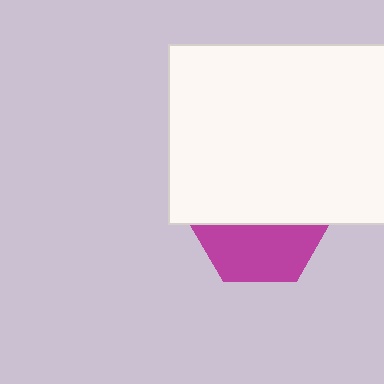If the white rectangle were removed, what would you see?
You would see the complete magenta hexagon.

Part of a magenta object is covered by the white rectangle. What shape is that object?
It is a hexagon.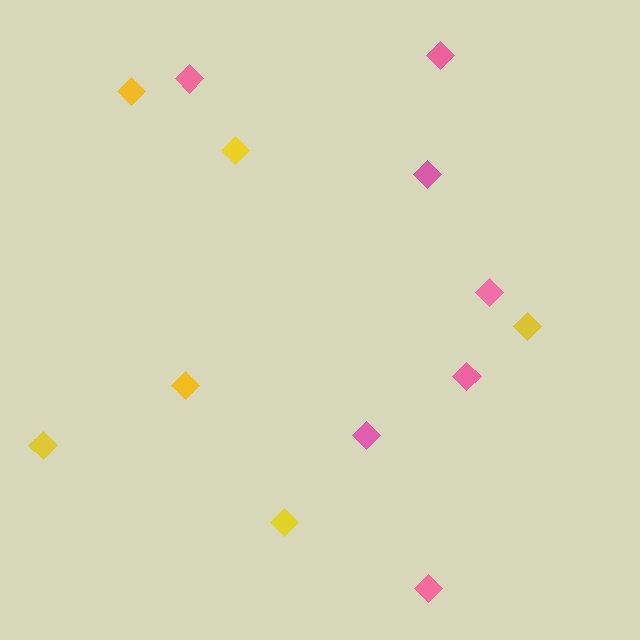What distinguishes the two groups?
There are 2 groups: one group of pink diamonds (7) and one group of yellow diamonds (6).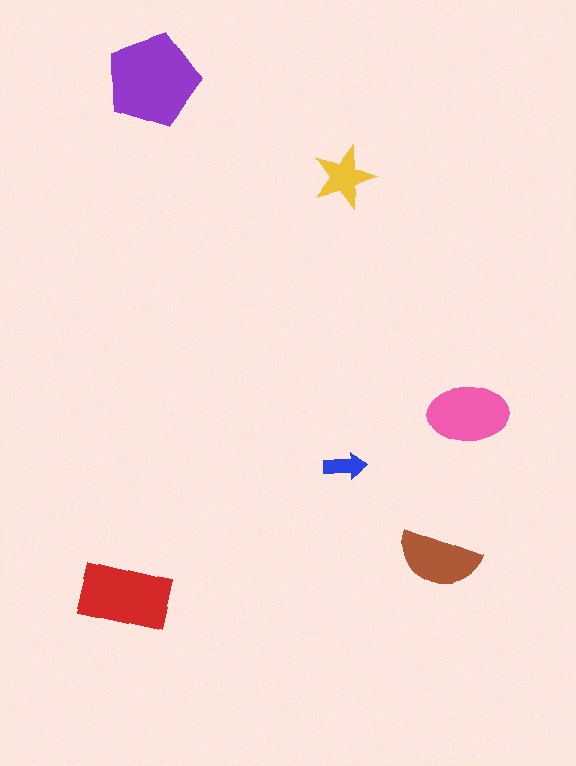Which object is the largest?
The purple pentagon.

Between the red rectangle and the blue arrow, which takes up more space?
The red rectangle.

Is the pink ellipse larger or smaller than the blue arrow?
Larger.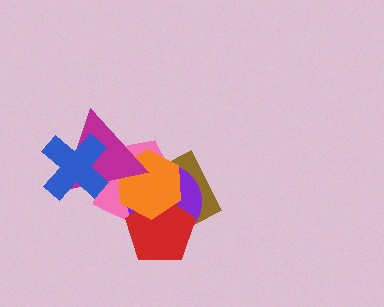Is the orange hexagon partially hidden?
Yes, it is partially covered by another shape.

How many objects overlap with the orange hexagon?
5 objects overlap with the orange hexagon.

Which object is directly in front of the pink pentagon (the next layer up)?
The purple circle is directly in front of the pink pentagon.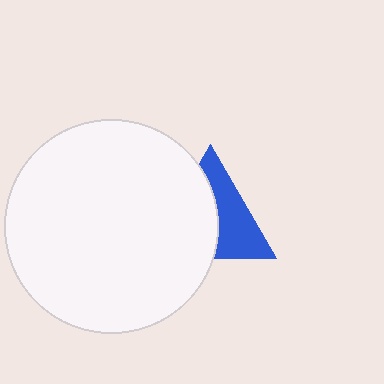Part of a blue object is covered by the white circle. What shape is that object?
It is a triangle.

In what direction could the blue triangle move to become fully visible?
The blue triangle could move right. That would shift it out from behind the white circle entirely.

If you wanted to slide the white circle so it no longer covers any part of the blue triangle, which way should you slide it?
Slide it left — that is the most direct way to separate the two shapes.